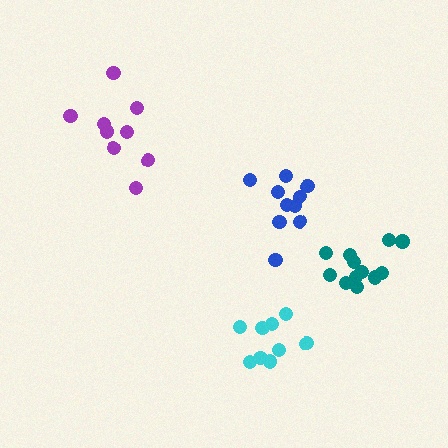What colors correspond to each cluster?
The clusters are colored: blue, purple, teal, cyan.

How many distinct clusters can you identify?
There are 4 distinct clusters.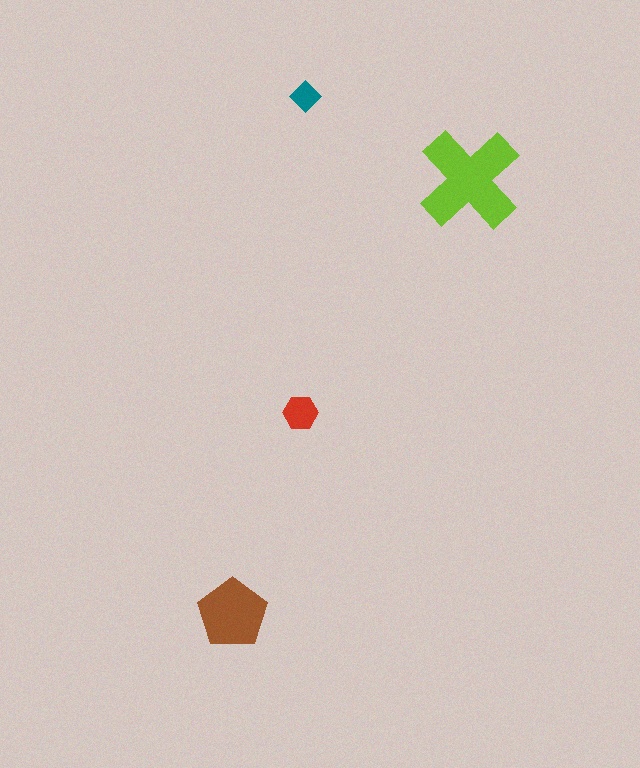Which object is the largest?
The lime cross.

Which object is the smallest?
The teal diamond.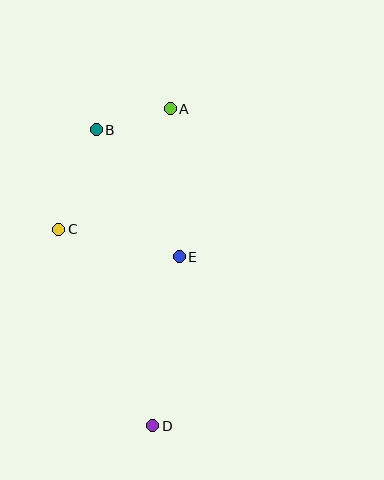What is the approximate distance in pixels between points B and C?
The distance between B and C is approximately 107 pixels.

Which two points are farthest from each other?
Points A and D are farthest from each other.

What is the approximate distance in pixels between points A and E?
The distance between A and E is approximately 148 pixels.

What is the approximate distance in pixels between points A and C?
The distance between A and C is approximately 164 pixels.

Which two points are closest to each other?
Points A and B are closest to each other.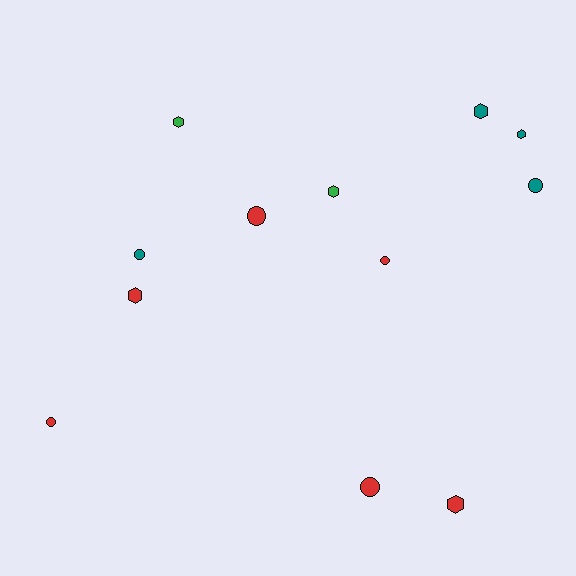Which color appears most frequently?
Red, with 6 objects.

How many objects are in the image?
There are 12 objects.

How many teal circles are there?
There are 2 teal circles.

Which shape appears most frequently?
Circle, with 6 objects.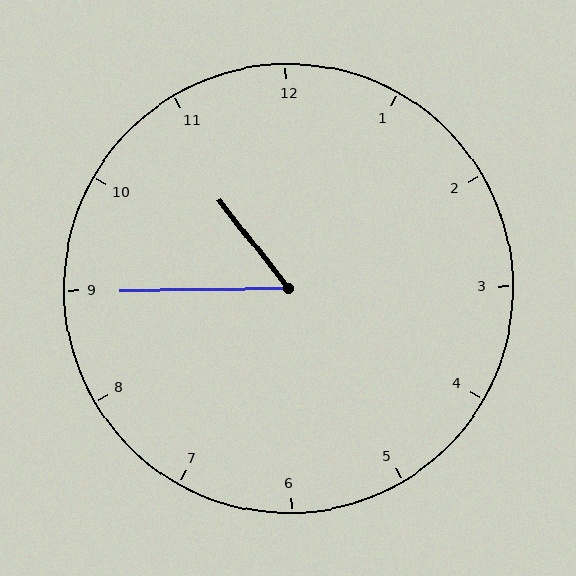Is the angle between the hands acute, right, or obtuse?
It is acute.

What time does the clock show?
10:45.